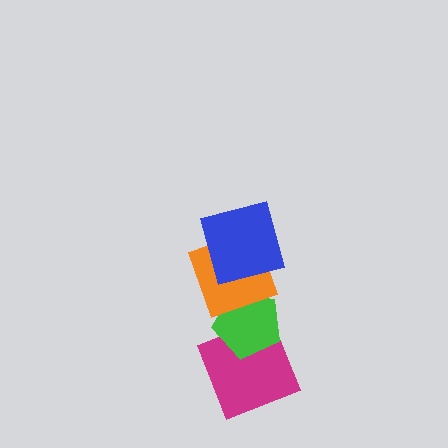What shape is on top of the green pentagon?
The orange square is on top of the green pentagon.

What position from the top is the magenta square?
The magenta square is 4th from the top.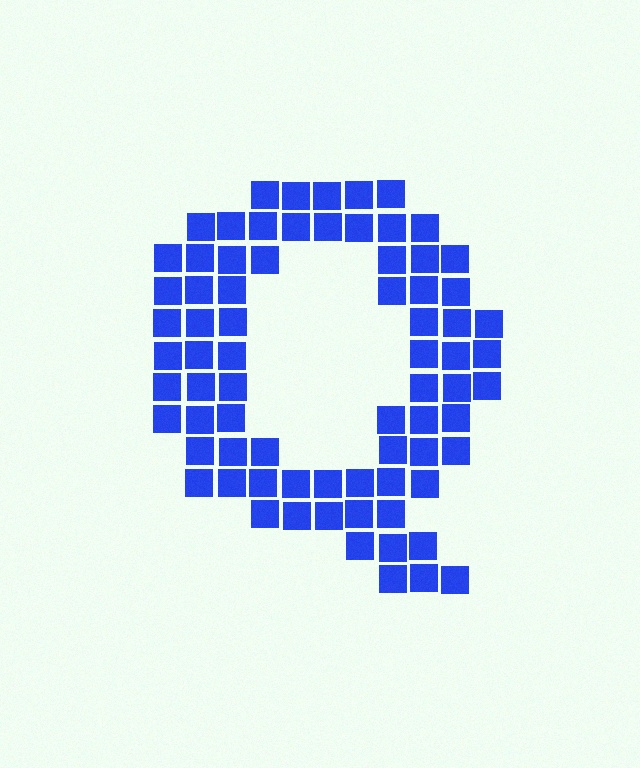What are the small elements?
The small elements are squares.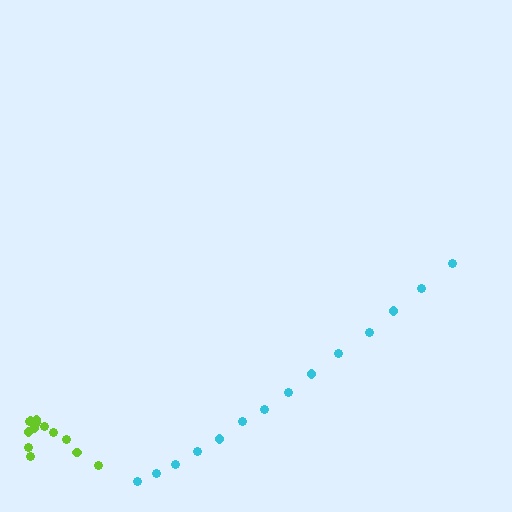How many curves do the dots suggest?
There are 2 distinct paths.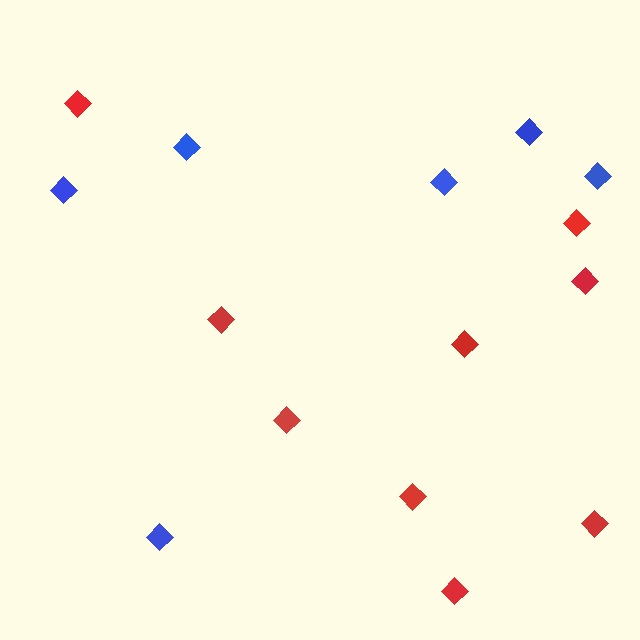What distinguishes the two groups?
There are 2 groups: one group of blue diamonds (6) and one group of red diamonds (9).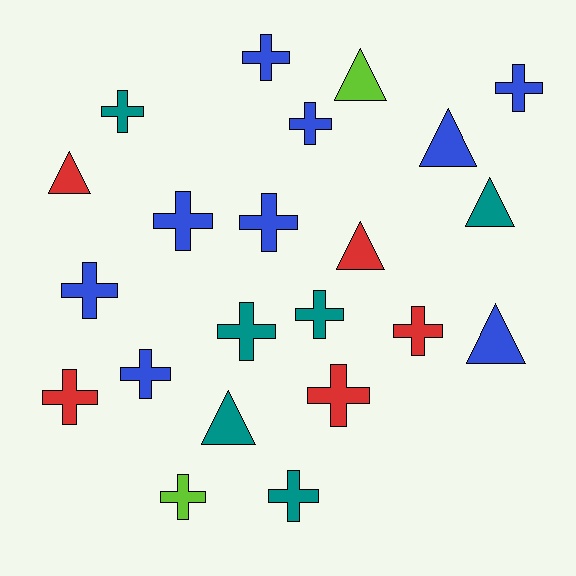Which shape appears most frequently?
Cross, with 15 objects.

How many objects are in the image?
There are 22 objects.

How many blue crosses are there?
There are 7 blue crosses.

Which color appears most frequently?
Blue, with 9 objects.